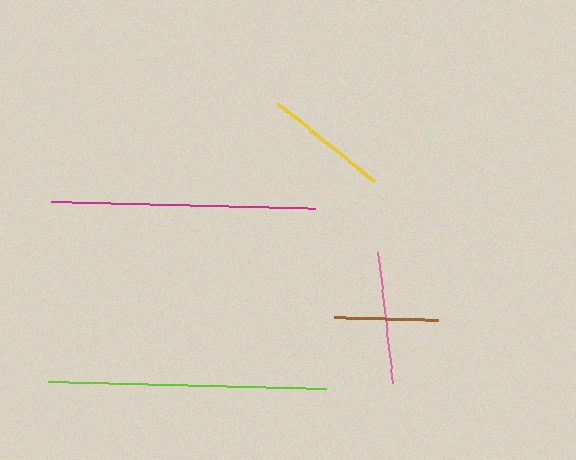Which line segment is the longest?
The lime line is the longest at approximately 278 pixels.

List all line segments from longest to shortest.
From longest to shortest: lime, magenta, pink, yellow, brown.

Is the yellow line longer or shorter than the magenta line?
The magenta line is longer than the yellow line.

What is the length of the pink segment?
The pink segment is approximately 131 pixels long.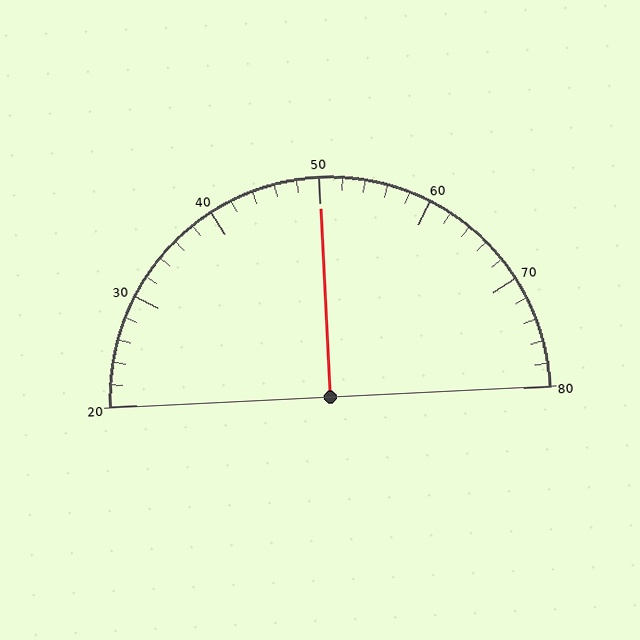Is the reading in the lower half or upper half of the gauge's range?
The reading is in the upper half of the range (20 to 80).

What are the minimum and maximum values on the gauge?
The gauge ranges from 20 to 80.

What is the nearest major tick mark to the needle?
The nearest major tick mark is 50.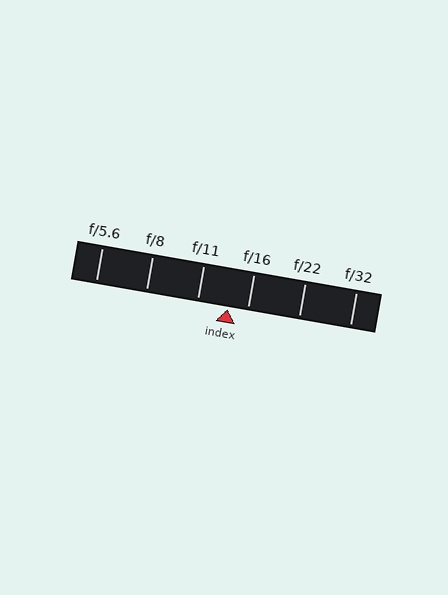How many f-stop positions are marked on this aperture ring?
There are 6 f-stop positions marked.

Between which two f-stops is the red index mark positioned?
The index mark is between f/11 and f/16.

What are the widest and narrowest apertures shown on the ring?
The widest aperture shown is f/5.6 and the narrowest is f/32.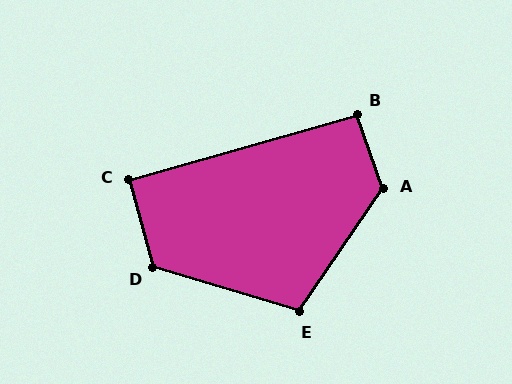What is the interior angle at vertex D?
Approximately 122 degrees (obtuse).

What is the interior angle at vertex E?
Approximately 107 degrees (obtuse).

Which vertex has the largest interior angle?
A, at approximately 126 degrees.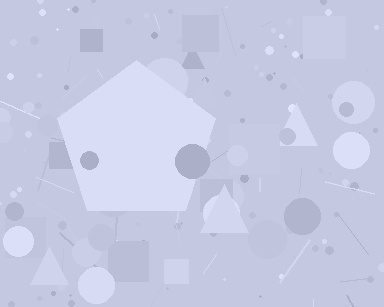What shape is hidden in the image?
A pentagon is hidden in the image.